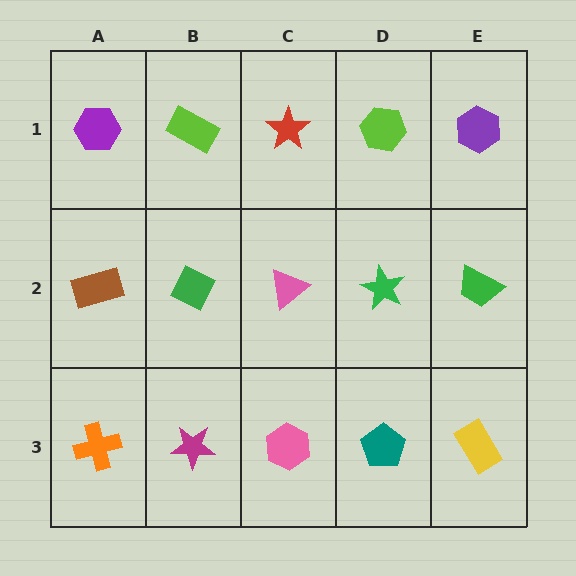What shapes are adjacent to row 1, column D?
A green star (row 2, column D), a red star (row 1, column C), a purple hexagon (row 1, column E).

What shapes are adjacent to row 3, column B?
A green diamond (row 2, column B), an orange cross (row 3, column A), a pink hexagon (row 3, column C).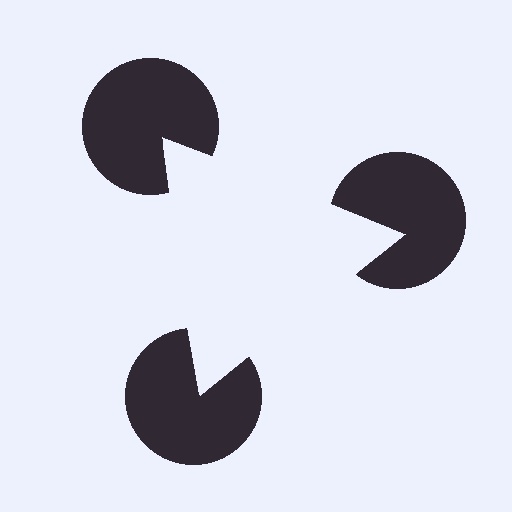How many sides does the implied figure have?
3 sides.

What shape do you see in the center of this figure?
An illusory triangle — its edges are inferred from the aligned wedge cuts in the pac-man discs, not physically drawn.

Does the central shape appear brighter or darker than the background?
It typically appears slightly brighter than the background, even though no actual brightness change is drawn.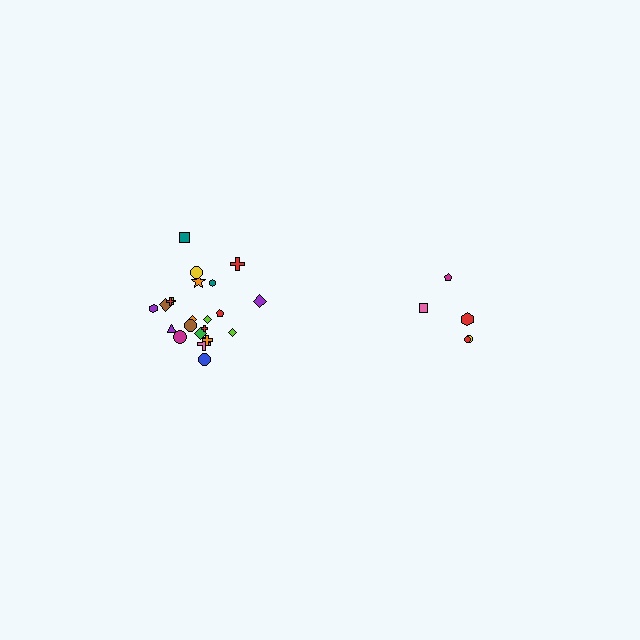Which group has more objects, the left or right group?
The left group.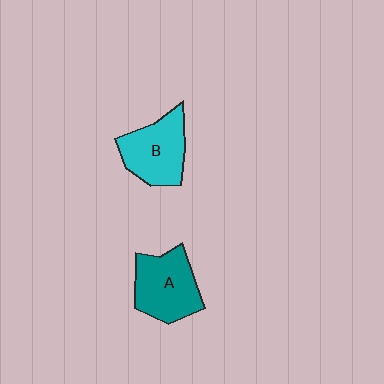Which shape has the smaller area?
Shape B (cyan).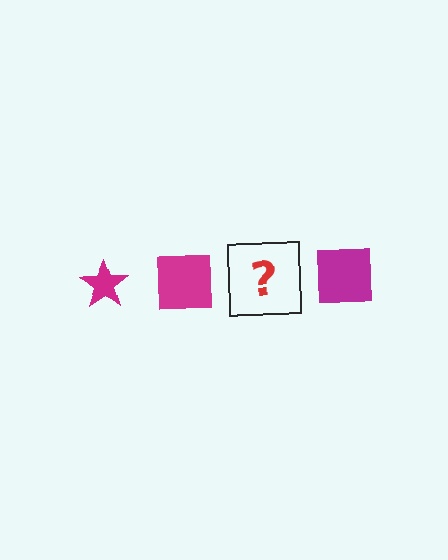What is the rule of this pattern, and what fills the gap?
The rule is that the pattern cycles through star, square shapes in magenta. The gap should be filled with a magenta star.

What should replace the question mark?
The question mark should be replaced with a magenta star.